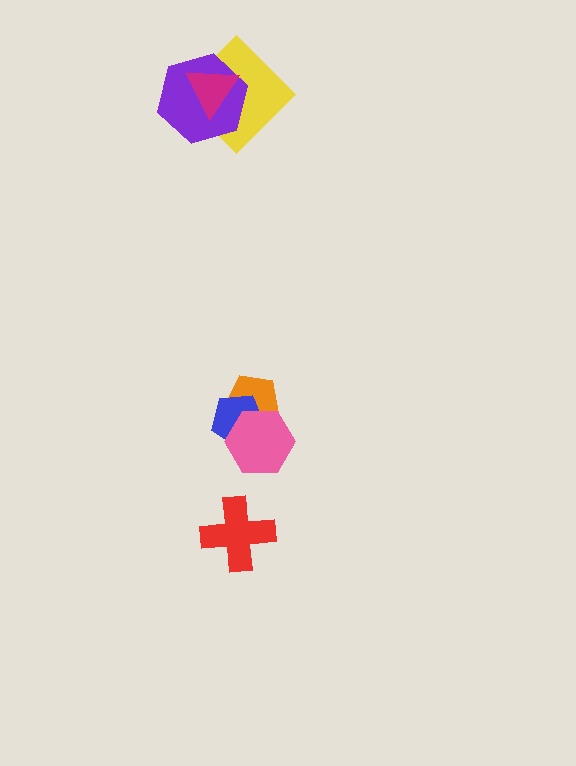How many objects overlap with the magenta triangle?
2 objects overlap with the magenta triangle.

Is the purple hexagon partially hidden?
Yes, it is partially covered by another shape.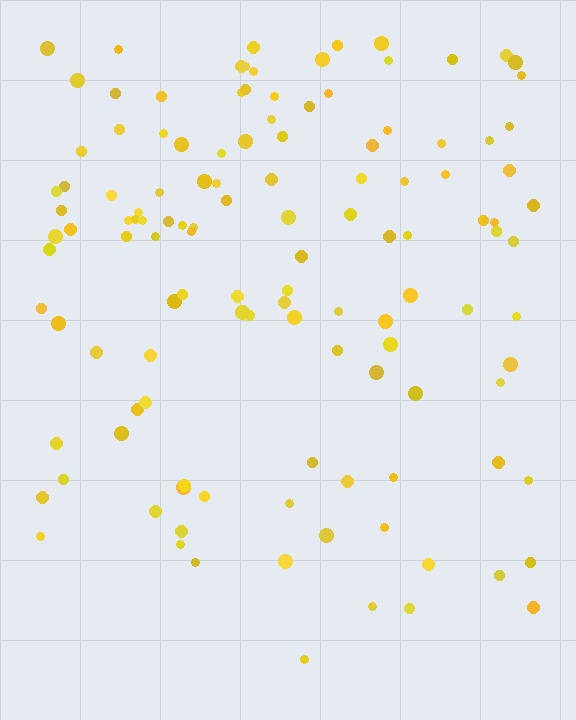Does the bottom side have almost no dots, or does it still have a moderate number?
Still a moderate number, just noticeably fewer than the top.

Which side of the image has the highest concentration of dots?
The top.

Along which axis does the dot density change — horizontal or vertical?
Vertical.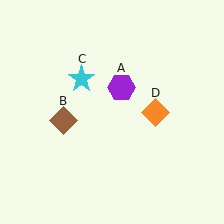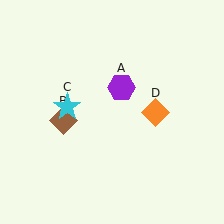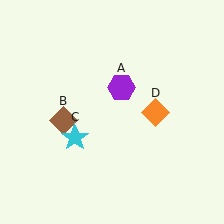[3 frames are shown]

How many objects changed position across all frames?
1 object changed position: cyan star (object C).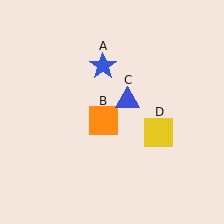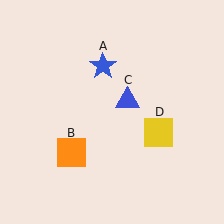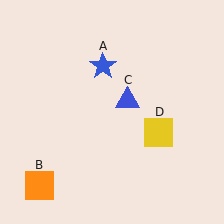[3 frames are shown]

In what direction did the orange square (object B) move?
The orange square (object B) moved down and to the left.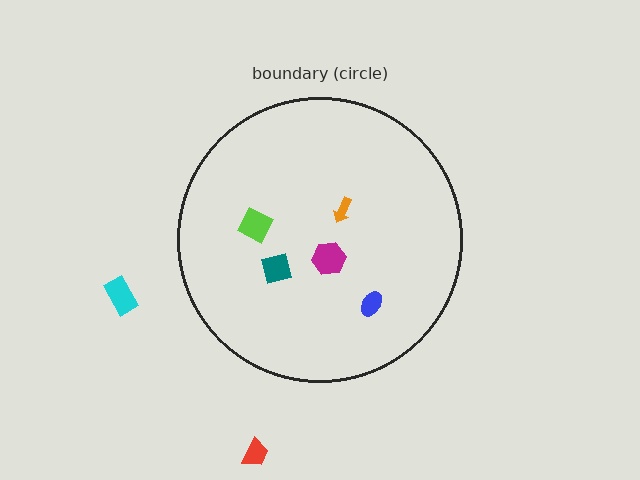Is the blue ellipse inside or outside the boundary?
Inside.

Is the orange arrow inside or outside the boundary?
Inside.